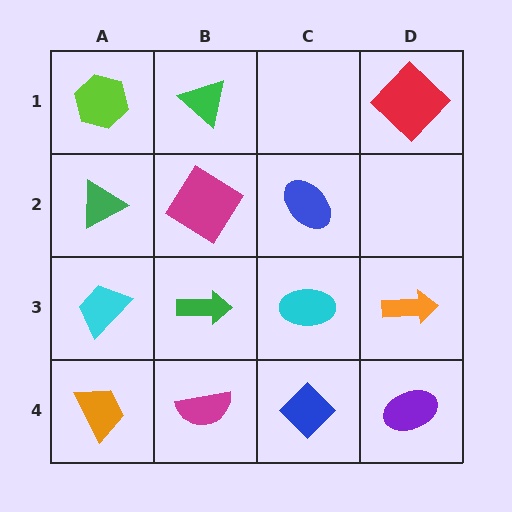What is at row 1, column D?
A red diamond.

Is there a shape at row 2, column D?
No, that cell is empty.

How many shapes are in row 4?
4 shapes.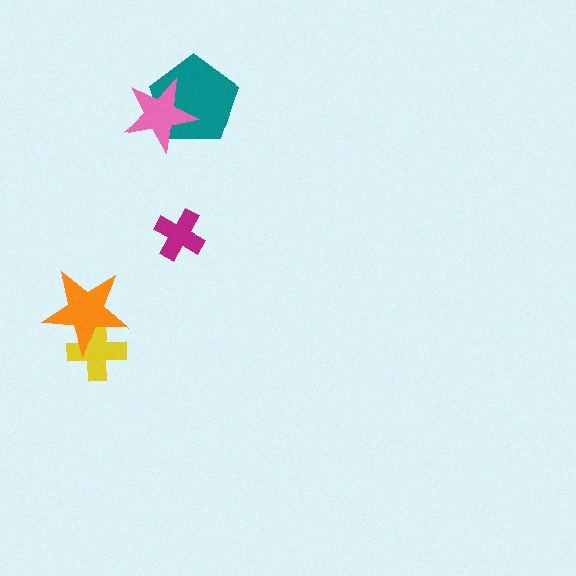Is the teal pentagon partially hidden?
Yes, it is partially covered by another shape.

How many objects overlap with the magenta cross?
0 objects overlap with the magenta cross.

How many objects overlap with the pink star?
1 object overlaps with the pink star.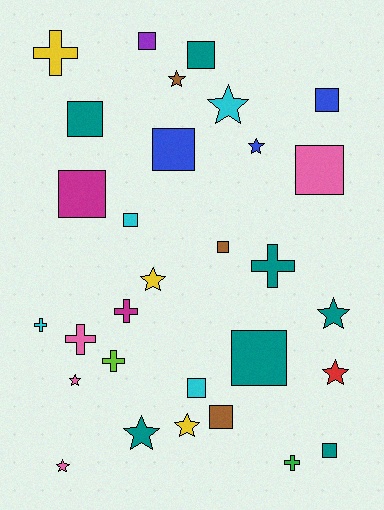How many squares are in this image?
There are 13 squares.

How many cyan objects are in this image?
There are 4 cyan objects.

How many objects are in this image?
There are 30 objects.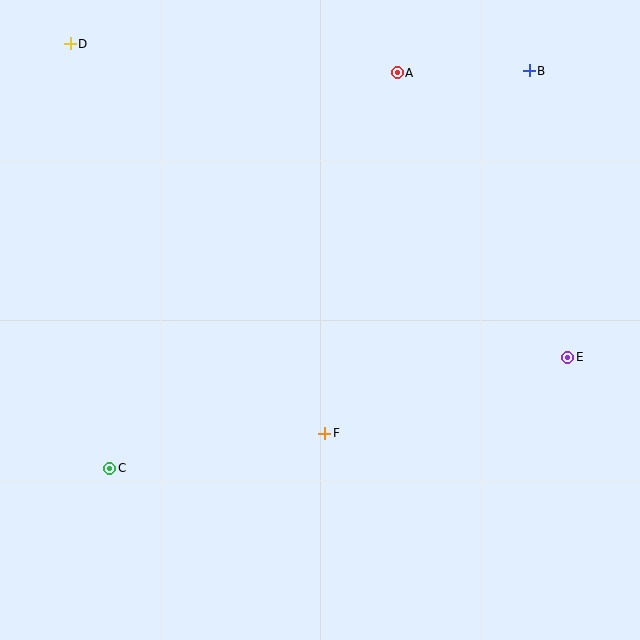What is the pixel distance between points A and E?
The distance between A and E is 332 pixels.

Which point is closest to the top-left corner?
Point D is closest to the top-left corner.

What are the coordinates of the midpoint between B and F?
The midpoint between B and F is at (427, 252).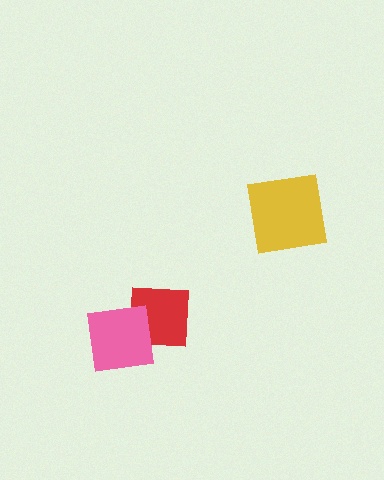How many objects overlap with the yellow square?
0 objects overlap with the yellow square.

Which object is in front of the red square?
The pink square is in front of the red square.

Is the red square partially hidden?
Yes, it is partially covered by another shape.